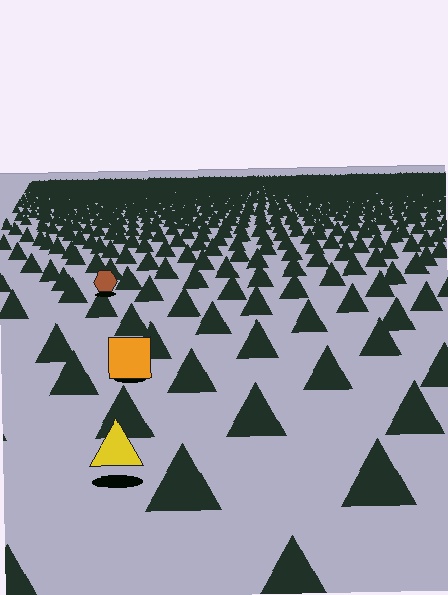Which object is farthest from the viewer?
The brown hexagon is farthest from the viewer. It appears smaller and the ground texture around it is denser.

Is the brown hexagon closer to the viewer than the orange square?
No. The orange square is closer — you can tell from the texture gradient: the ground texture is coarser near it.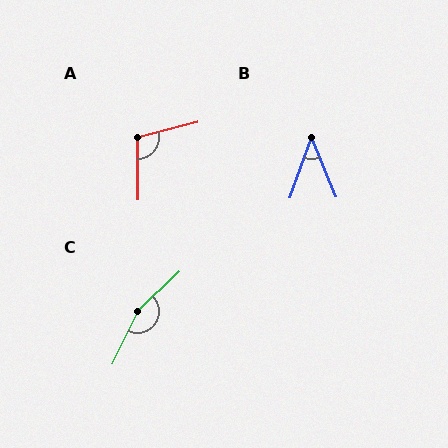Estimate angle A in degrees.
Approximately 104 degrees.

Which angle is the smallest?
B, at approximately 42 degrees.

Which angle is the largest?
C, at approximately 159 degrees.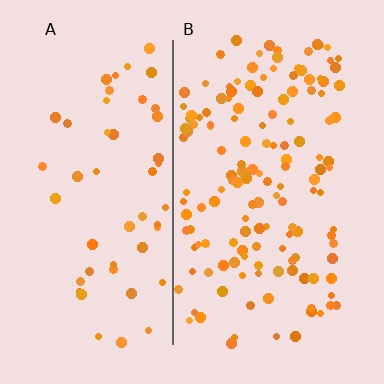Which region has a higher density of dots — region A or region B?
B (the right).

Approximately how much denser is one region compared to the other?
Approximately 2.7× — region B over region A.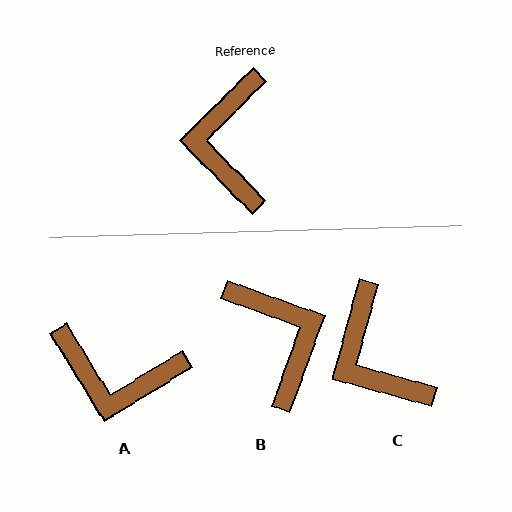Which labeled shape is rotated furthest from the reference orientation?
B, about 154 degrees away.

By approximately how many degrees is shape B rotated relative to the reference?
Approximately 154 degrees clockwise.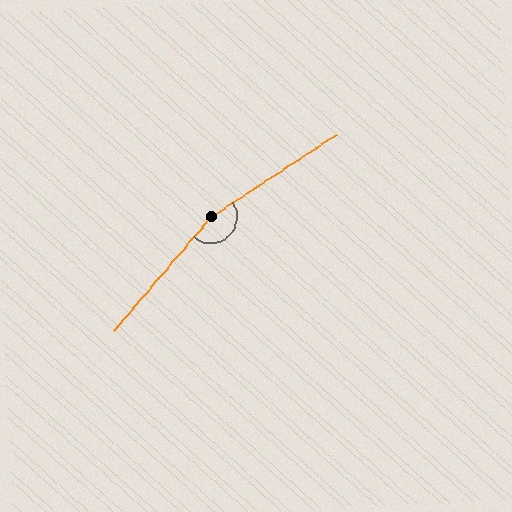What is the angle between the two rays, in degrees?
Approximately 164 degrees.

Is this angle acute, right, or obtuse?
It is obtuse.